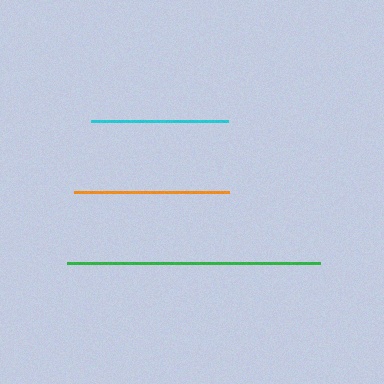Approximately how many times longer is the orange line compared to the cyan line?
The orange line is approximately 1.1 times the length of the cyan line.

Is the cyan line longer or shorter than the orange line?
The orange line is longer than the cyan line.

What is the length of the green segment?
The green segment is approximately 253 pixels long.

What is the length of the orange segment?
The orange segment is approximately 155 pixels long.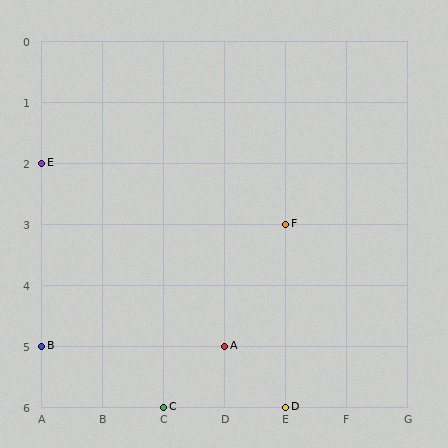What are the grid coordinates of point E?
Point E is at grid coordinates (A, 2).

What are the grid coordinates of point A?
Point A is at grid coordinates (D, 5).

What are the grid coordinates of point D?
Point D is at grid coordinates (E, 6).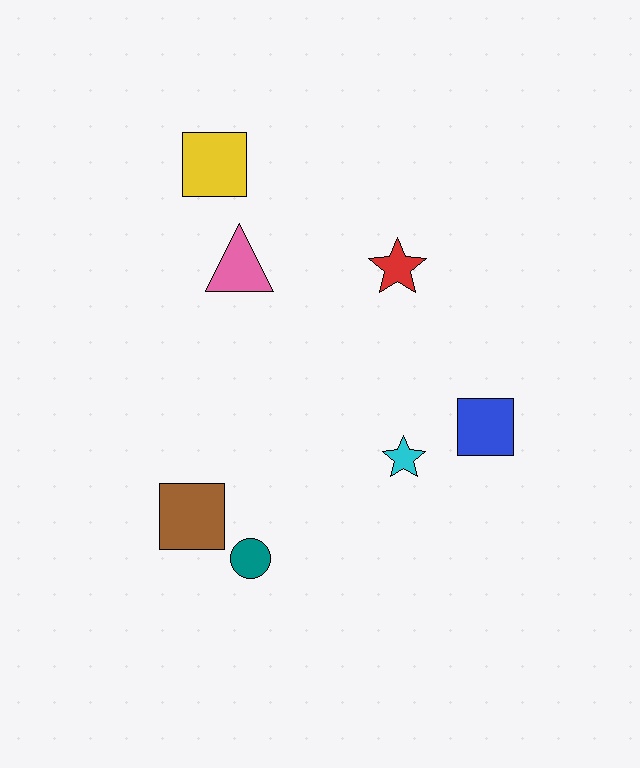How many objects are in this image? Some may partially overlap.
There are 7 objects.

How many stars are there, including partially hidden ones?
There are 2 stars.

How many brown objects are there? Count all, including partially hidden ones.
There is 1 brown object.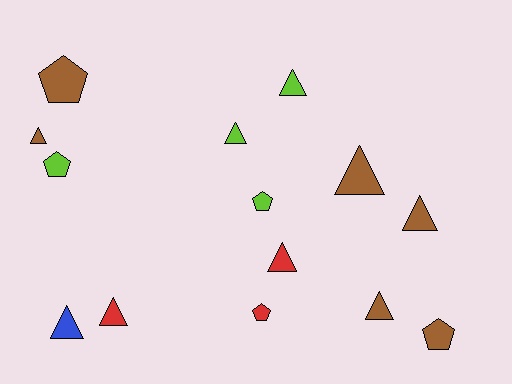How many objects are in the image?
There are 14 objects.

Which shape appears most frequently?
Triangle, with 9 objects.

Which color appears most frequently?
Brown, with 6 objects.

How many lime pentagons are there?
There are 2 lime pentagons.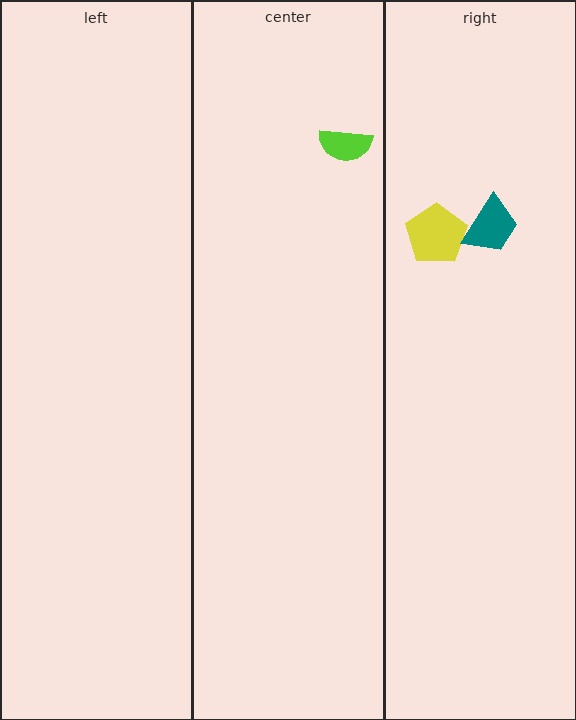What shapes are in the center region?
The lime semicircle.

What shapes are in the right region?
The yellow pentagon, the teal trapezoid.